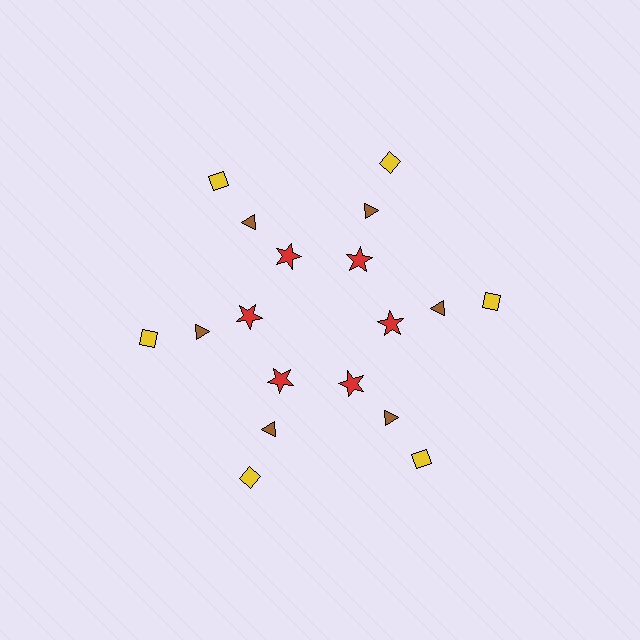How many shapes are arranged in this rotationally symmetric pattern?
There are 18 shapes, arranged in 6 groups of 3.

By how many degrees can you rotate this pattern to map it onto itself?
The pattern maps onto itself every 60 degrees of rotation.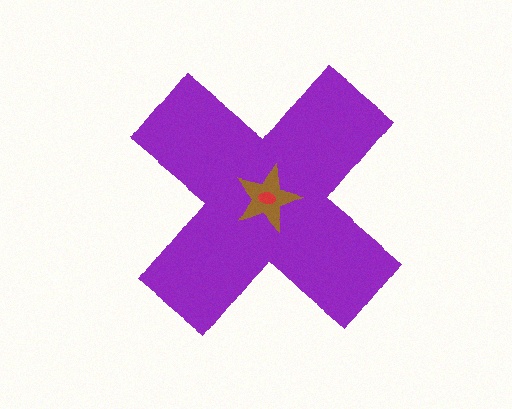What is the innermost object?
The red ellipse.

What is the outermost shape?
The purple cross.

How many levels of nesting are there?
3.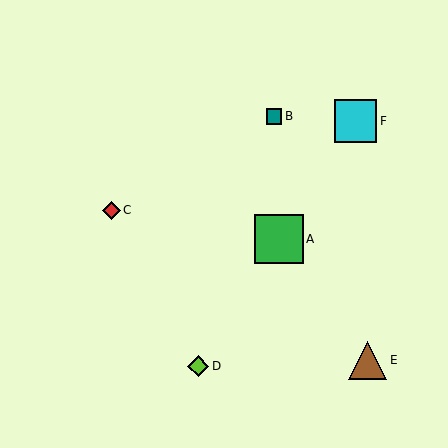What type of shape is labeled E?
Shape E is a brown triangle.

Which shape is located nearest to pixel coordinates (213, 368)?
The lime diamond (labeled D) at (198, 366) is nearest to that location.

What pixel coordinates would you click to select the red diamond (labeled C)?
Click at (111, 210) to select the red diamond C.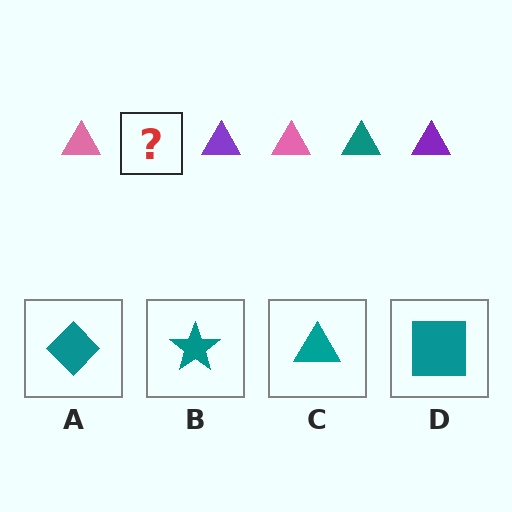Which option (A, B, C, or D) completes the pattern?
C.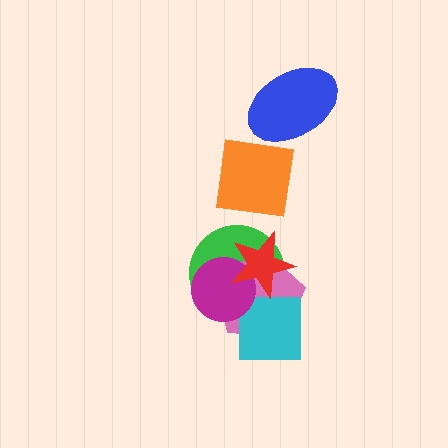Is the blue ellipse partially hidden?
Yes, it is partially covered by another shape.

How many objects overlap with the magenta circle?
3 objects overlap with the magenta circle.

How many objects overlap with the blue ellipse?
1 object overlaps with the blue ellipse.